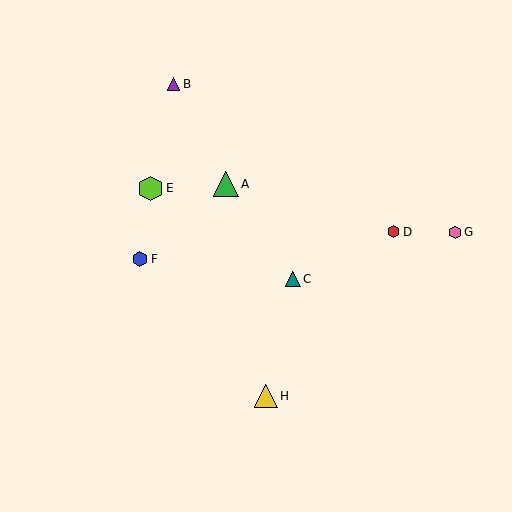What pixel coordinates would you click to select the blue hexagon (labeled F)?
Click at (140, 259) to select the blue hexagon F.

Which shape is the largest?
The lime hexagon (labeled E) is the largest.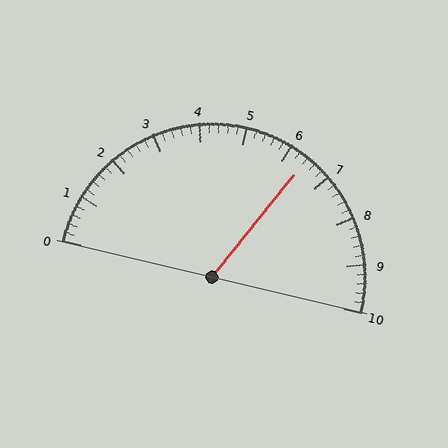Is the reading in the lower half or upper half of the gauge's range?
The reading is in the upper half of the range (0 to 10).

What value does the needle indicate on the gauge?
The needle indicates approximately 6.4.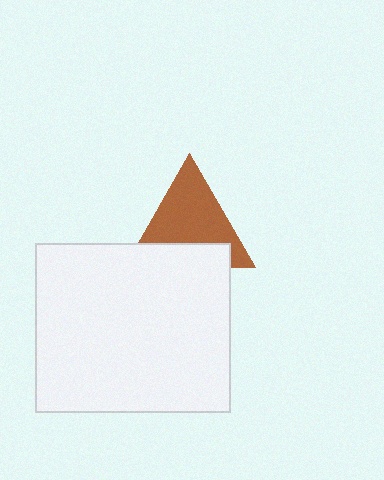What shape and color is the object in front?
The object in front is a white rectangle.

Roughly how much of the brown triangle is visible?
Most of it is visible (roughly 68%).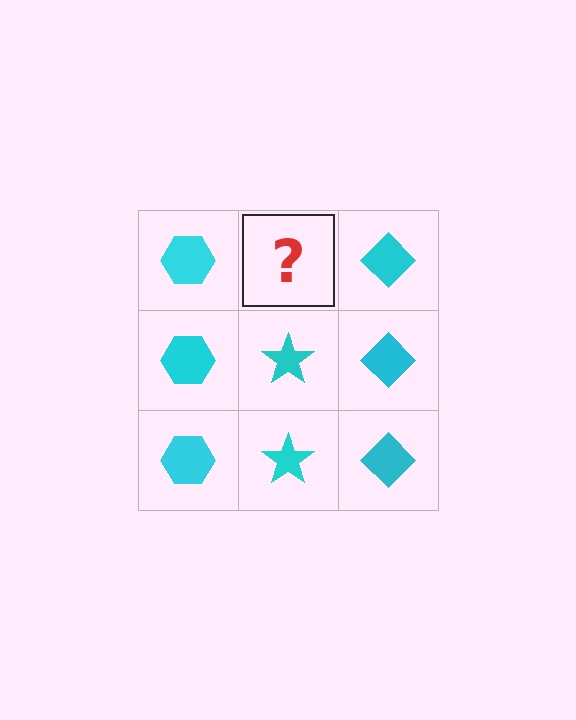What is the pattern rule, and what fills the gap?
The rule is that each column has a consistent shape. The gap should be filled with a cyan star.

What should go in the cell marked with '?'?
The missing cell should contain a cyan star.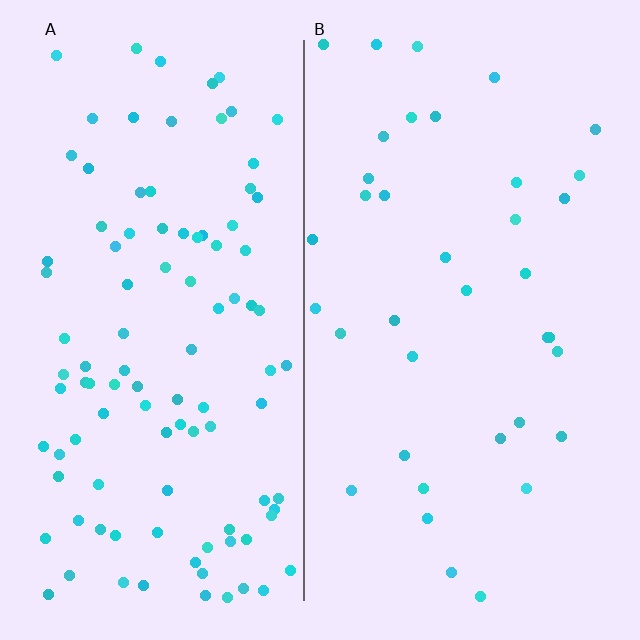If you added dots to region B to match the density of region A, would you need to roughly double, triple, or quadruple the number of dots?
Approximately triple.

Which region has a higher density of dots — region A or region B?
A (the left).